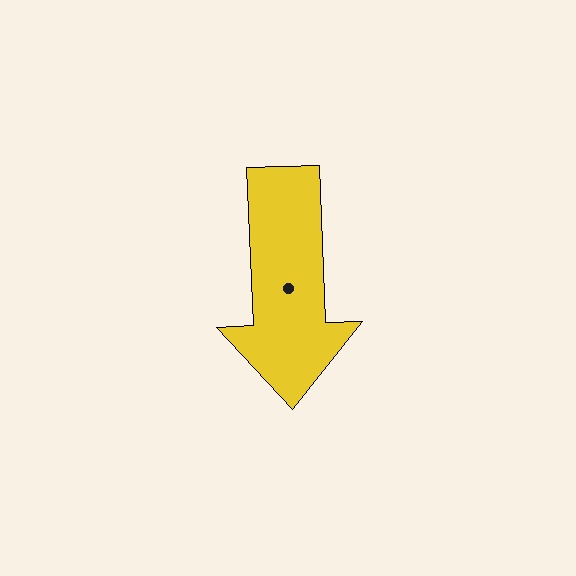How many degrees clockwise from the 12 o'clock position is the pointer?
Approximately 178 degrees.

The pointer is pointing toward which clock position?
Roughly 6 o'clock.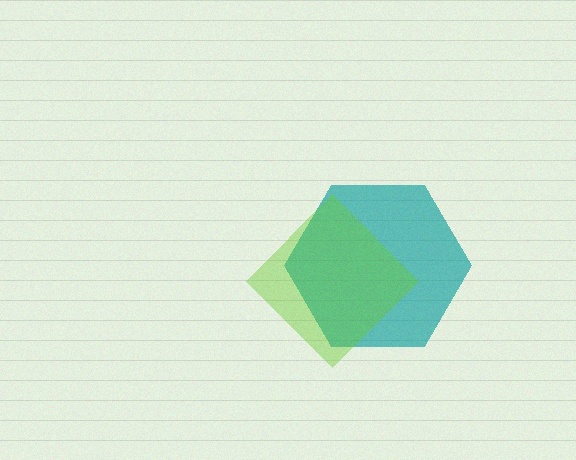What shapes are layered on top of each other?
The layered shapes are: a teal hexagon, a lime diamond.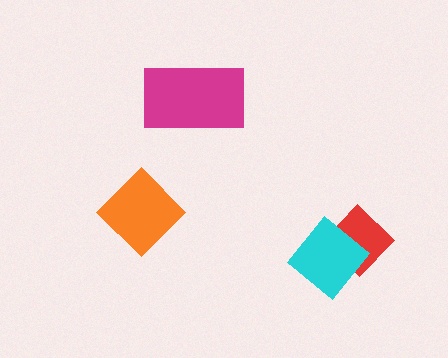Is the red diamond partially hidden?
Yes, it is partially covered by another shape.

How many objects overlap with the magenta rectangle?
0 objects overlap with the magenta rectangle.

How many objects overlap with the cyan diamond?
1 object overlaps with the cyan diamond.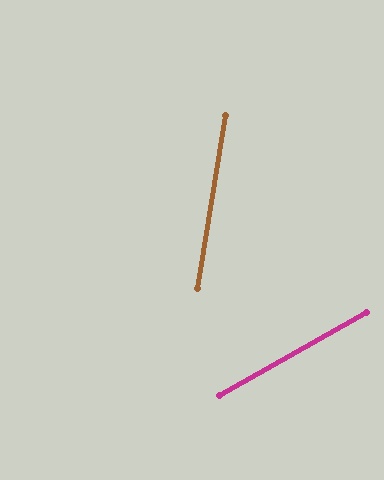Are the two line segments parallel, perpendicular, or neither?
Neither parallel nor perpendicular — they differ by about 51°.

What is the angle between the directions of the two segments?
Approximately 51 degrees.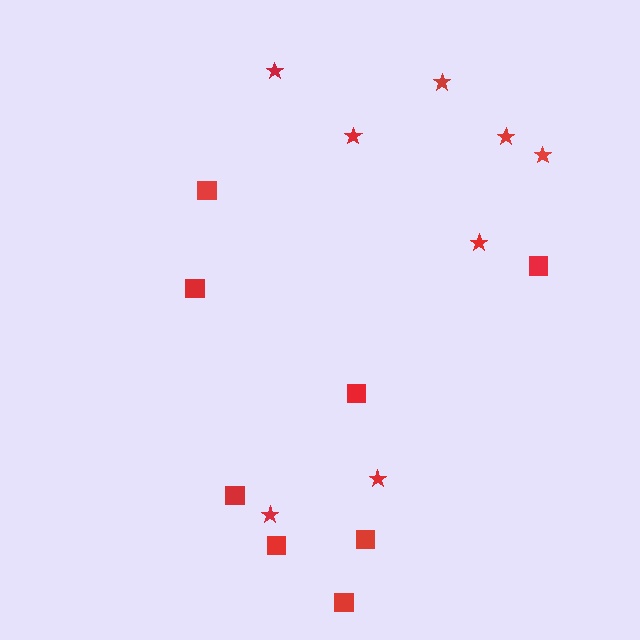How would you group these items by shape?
There are 2 groups: one group of stars (8) and one group of squares (8).